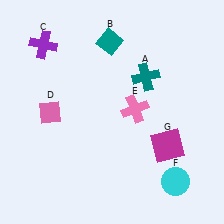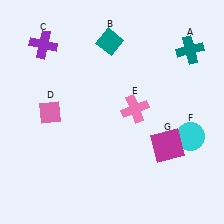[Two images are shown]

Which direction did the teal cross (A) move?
The teal cross (A) moved right.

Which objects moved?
The objects that moved are: the teal cross (A), the cyan circle (F).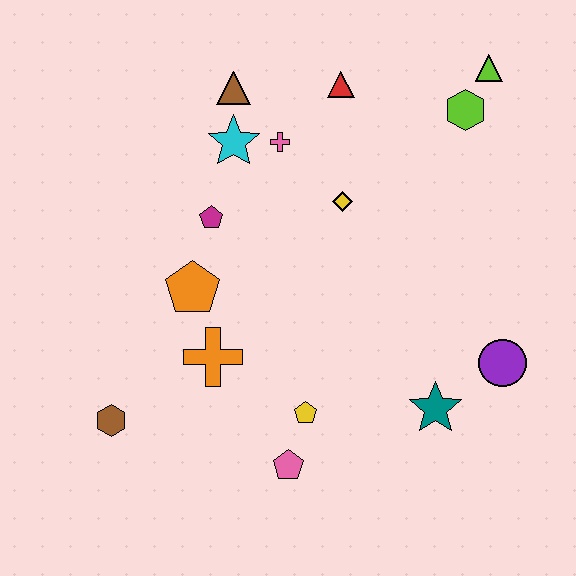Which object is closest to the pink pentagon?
The yellow pentagon is closest to the pink pentagon.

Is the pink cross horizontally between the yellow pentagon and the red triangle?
No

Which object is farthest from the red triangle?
The brown hexagon is farthest from the red triangle.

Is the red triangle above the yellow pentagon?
Yes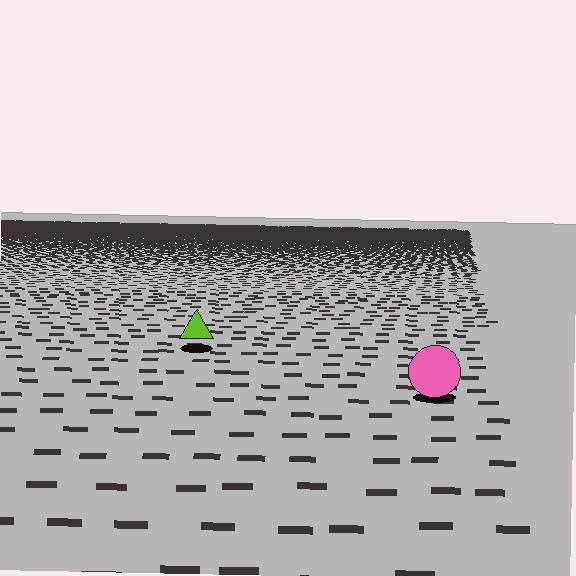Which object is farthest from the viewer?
The lime triangle is farthest from the viewer. It appears smaller and the ground texture around it is denser.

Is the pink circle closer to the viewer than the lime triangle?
Yes. The pink circle is closer — you can tell from the texture gradient: the ground texture is coarser near it.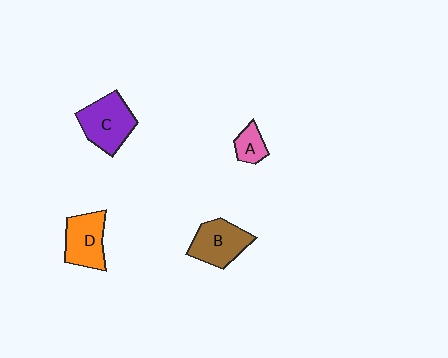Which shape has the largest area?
Shape C (purple).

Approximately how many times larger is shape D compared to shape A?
Approximately 2.1 times.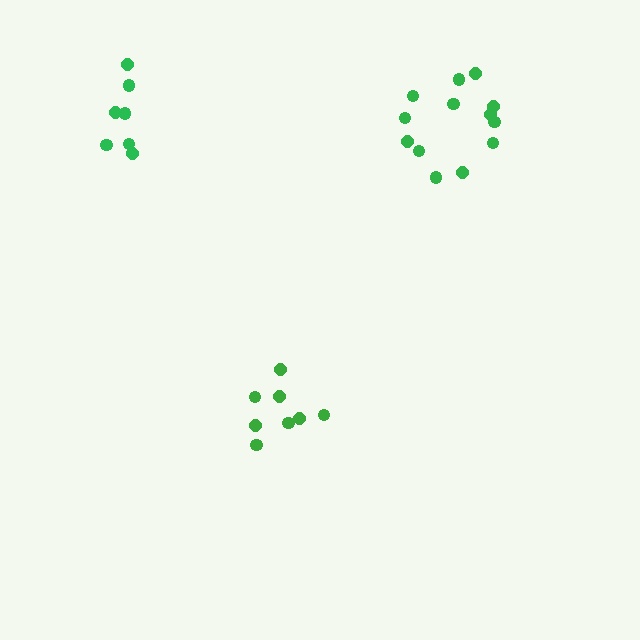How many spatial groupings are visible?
There are 3 spatial groupings.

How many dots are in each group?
Group 1: 13 dots, Group 2: 8 dots, Group 3: 7 dots (28 total).